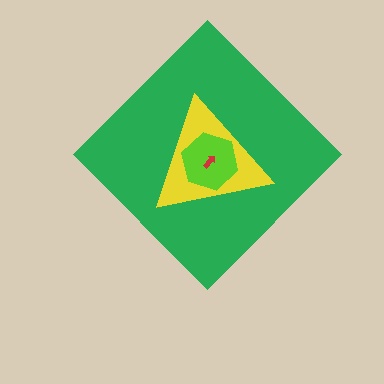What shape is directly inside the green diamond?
The yellow triangle.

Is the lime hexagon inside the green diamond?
Yes.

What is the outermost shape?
The green diamond.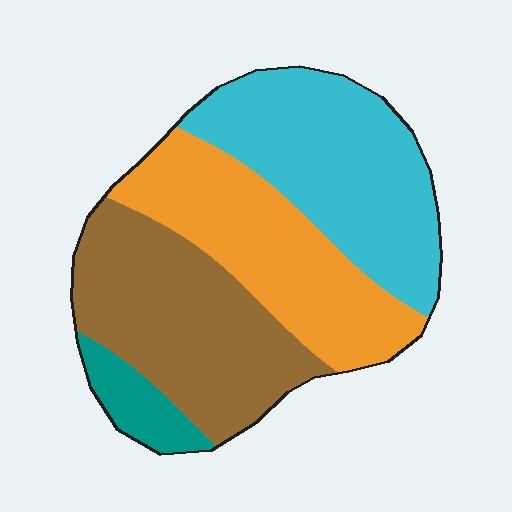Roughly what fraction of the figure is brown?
Brown covers around 30% of the figure.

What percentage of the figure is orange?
Orange covers 29% of the figure.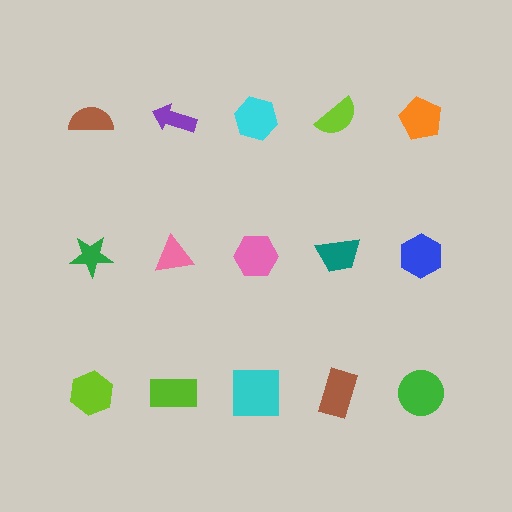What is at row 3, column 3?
A cyan square.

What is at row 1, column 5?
An orange pentagon.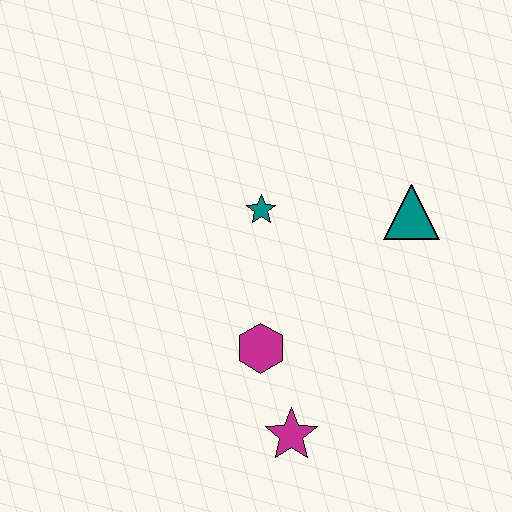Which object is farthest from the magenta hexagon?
The teal triangle is farthest from the magenta hexagon.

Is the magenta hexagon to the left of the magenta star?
Yes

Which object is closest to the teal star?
The magenta hexagon is closest to the teal star.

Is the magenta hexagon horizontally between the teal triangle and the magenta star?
No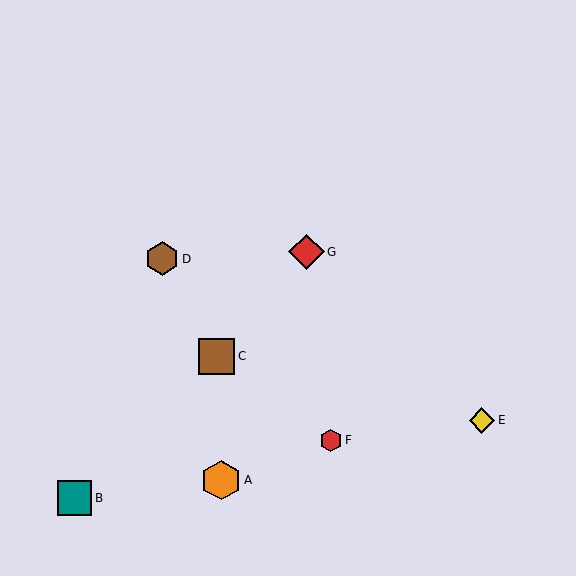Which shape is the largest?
The orange hexagon (labeled A) is the largest.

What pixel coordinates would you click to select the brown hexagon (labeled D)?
Click at (162, 259) to select the brown hexagon D.